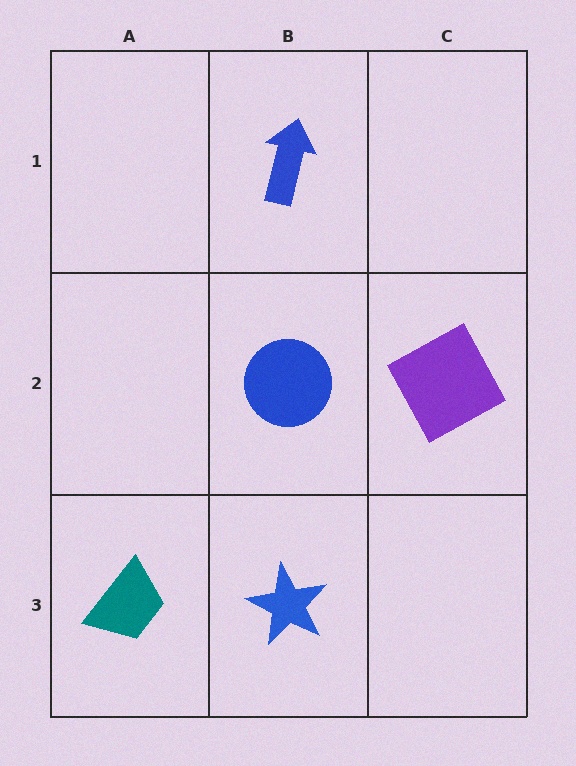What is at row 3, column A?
A teal trapezoid.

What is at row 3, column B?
A blue star.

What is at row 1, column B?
A blue arrow.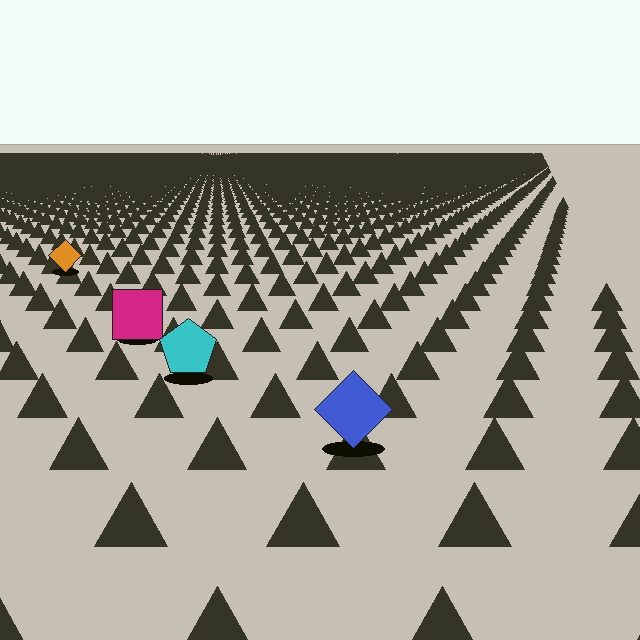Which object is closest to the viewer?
The blue diamond is closest. The texture marks near it are larger and more spread out.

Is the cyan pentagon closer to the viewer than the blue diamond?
No. The blue diamond is closer — you can tell from the texture gradient: the ground texture is coarser near it.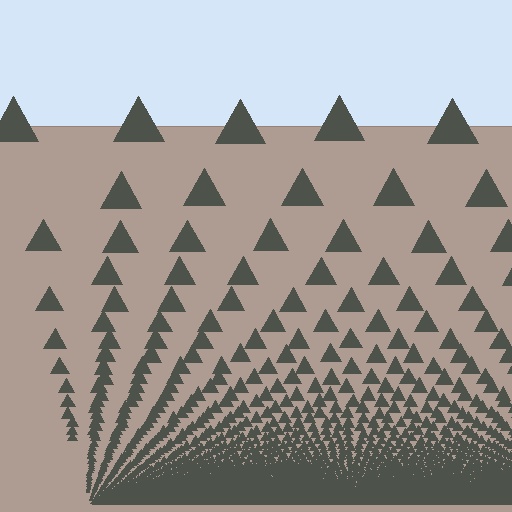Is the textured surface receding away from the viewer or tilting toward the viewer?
The surface appears to tilt toward the viewer. Texture elements get larger and sparser toward the top.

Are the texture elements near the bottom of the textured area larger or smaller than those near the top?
Smaller. The gradient is inverted — elements near the bottom are smaller and denser.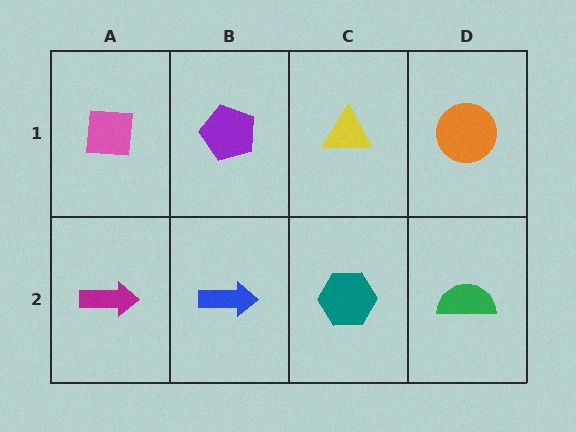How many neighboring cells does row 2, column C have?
3.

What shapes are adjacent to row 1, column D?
A green semicircle (row 2, column D), a yellow triangle (row 1, column C).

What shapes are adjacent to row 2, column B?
A purple pentagon (row 1, column B), a magenta arrow (row 2, column A), a teal hexagon (row 2, column C).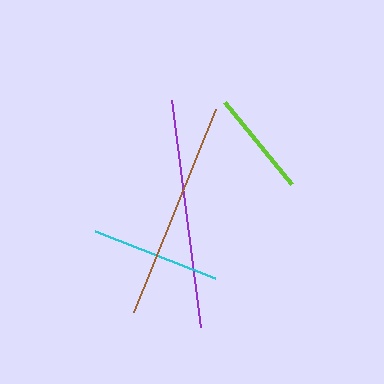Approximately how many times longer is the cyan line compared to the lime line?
The cyan line is approximately 1.2 times the length of the lime line.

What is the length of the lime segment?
The lime segment is approximately 106 pixels long.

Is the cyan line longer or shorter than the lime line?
The cyan line is longer than the lime line.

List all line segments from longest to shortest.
From longest to shortest: purple, brown, cyan, lime.